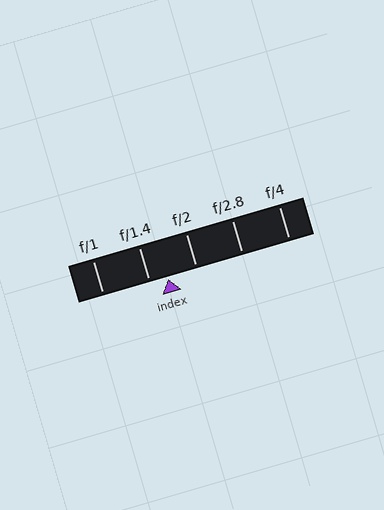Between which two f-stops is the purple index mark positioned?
The index mark is between f/1.4 and f/2.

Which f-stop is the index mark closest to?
The index mark is closest to f/1.4.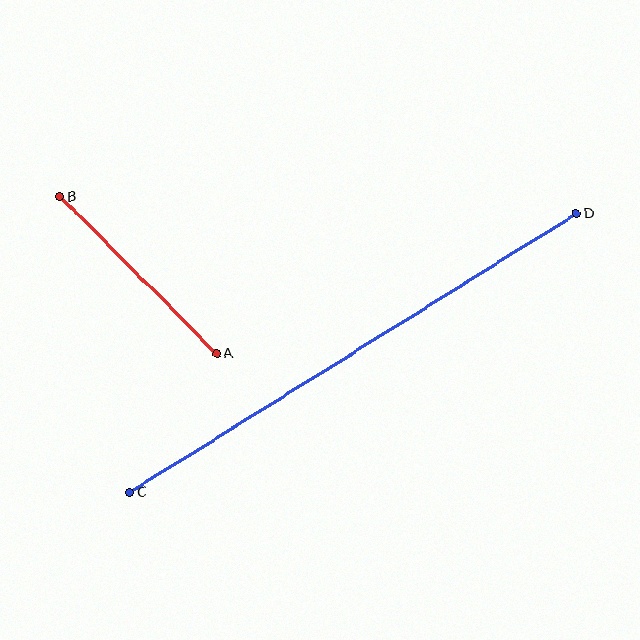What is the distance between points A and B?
The distance is approximately 222 pixels.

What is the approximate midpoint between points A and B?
The midpoint is at approximately (138, 275) pixels.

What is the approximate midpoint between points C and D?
The midpoint is at approximately (353, 353) pixels.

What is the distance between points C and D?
The distance is approximately 526 pixels.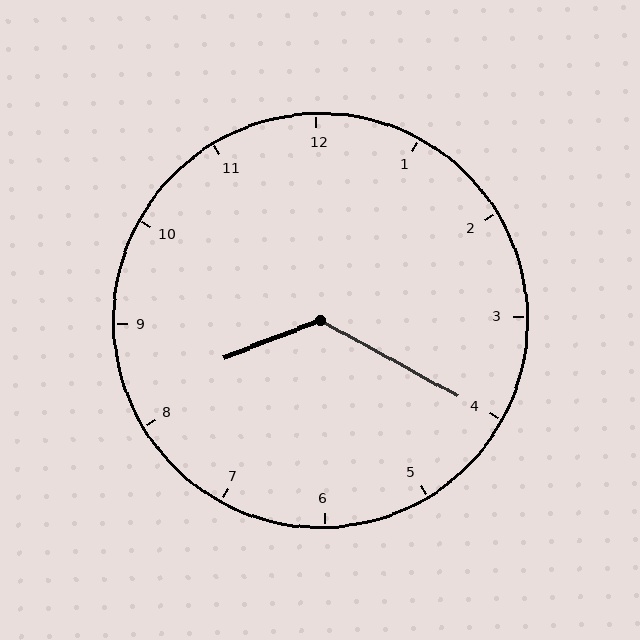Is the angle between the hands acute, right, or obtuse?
It is obtuse.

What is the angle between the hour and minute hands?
Approximately 130 degrees.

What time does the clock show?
8:20.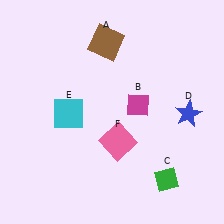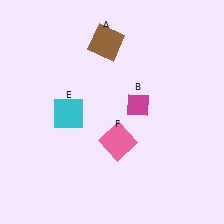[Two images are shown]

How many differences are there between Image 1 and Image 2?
There are 2 differences between the two images.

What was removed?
The green diamond (C), the blue star (D) were removed in Image 2.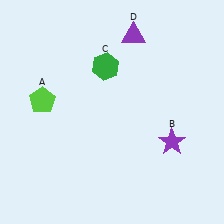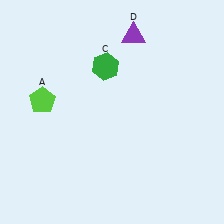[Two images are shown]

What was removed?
The purple star (B) was removed in Image 2.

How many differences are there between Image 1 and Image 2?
There is 1 difference between the two images.